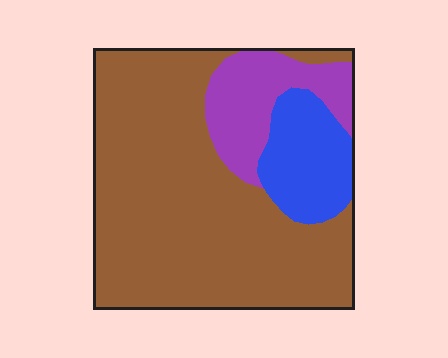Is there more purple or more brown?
Brown.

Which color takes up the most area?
Brown, at roughly 70%.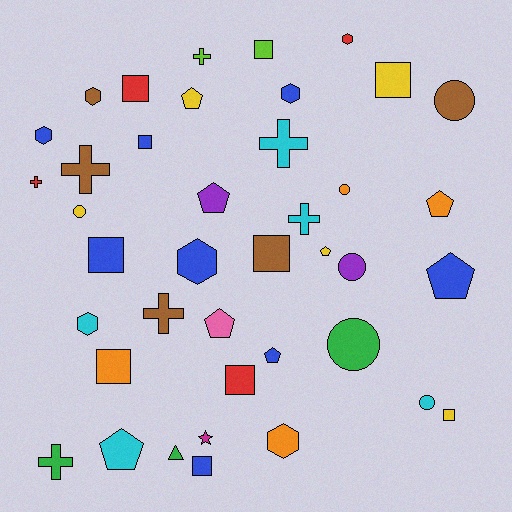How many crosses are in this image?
There are 7 crosses.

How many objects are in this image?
There are 40 objects.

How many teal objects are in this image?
There are no teal objects.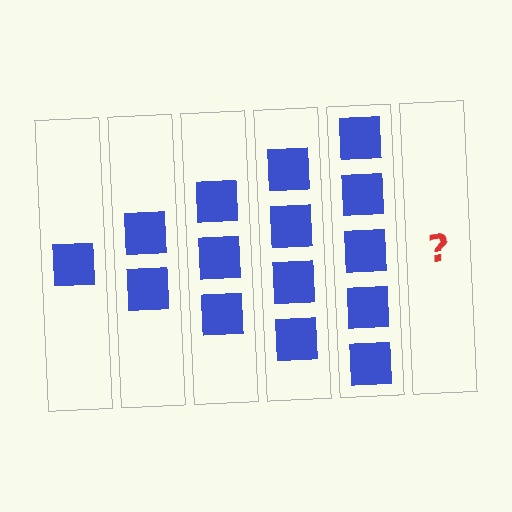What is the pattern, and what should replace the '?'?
The pattern is that each step adds one more square. The '?' should be 6 squares.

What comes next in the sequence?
The next element should be 6 squares.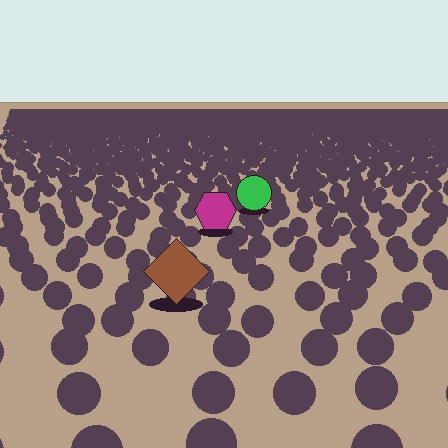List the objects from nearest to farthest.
From nearest to farthest: the brown diamond, the magenta hexagon, the green circle.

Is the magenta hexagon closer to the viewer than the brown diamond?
No. The brown diamond is closer — you can tell from the texture gradient: the ground texture is coarser near it.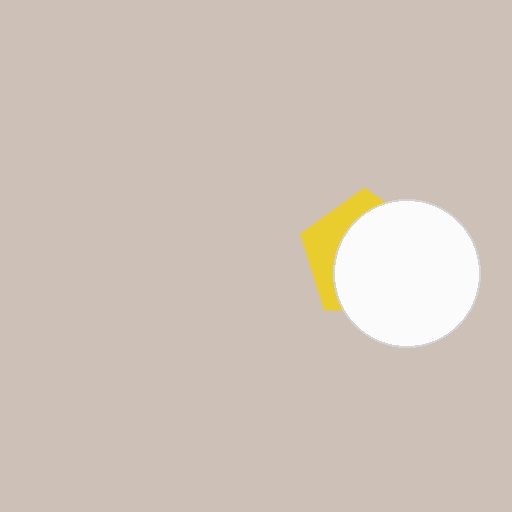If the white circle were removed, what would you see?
You would see the complete yellow pentagon.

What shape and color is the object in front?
The object in front is a white circle.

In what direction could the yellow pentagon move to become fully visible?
The yellow pentagon could move toward the upper-left. That would shift it out from behind the white circle entirely.